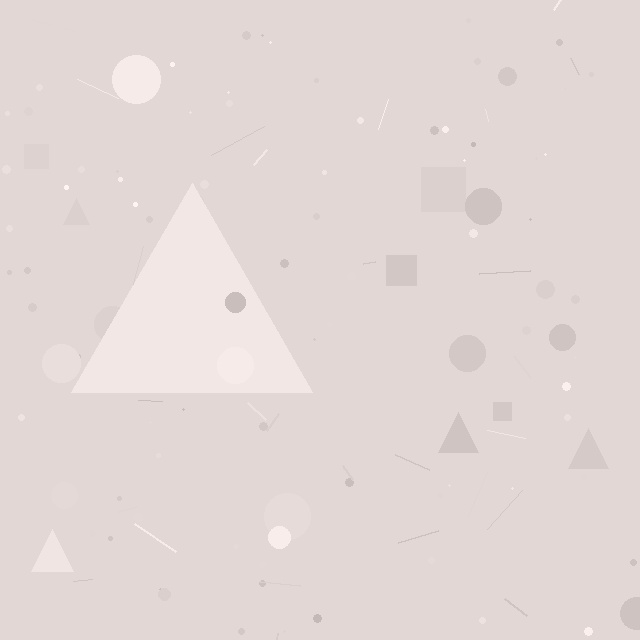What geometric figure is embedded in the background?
A triangle is embedded in the background.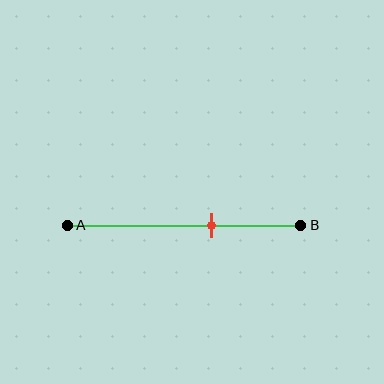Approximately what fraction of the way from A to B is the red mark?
The red mark is approximately 60% of the way from A to B.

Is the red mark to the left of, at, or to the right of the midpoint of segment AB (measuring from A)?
The red mark is to the right of the midpoint of segment AB.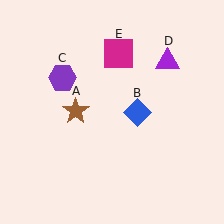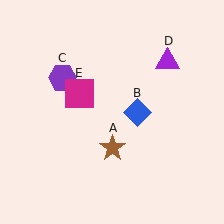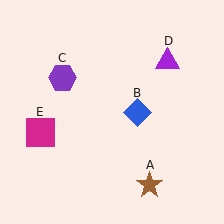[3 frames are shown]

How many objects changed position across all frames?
2 objects changed position: brown star (object A), magenta square (object E).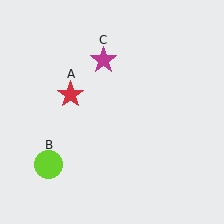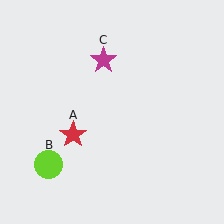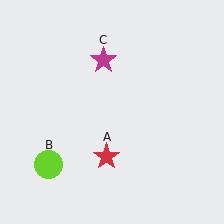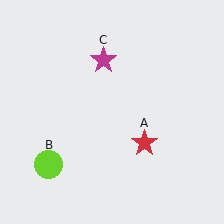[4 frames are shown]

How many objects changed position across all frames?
1 object changed position: red star (object A).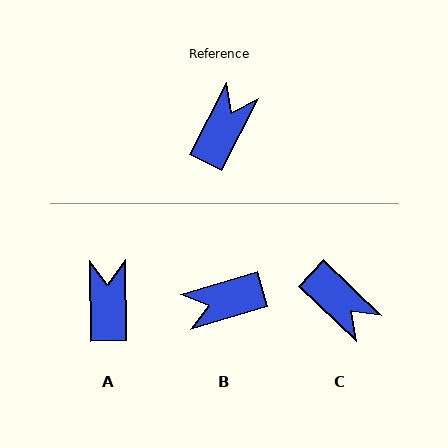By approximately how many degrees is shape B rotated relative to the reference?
Approximately 133 degrees counter-clockwise.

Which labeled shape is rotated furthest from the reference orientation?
B, about 133 degrees away.